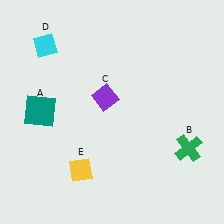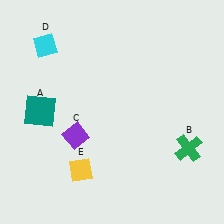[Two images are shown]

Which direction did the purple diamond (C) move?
The purple diamond (C) moved down.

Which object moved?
The purple diamond (C) moved down.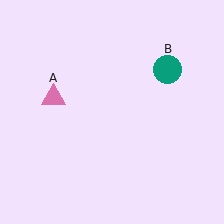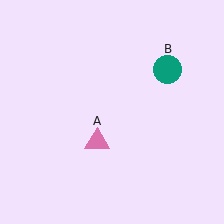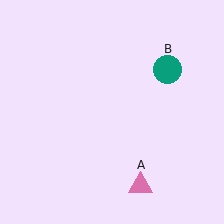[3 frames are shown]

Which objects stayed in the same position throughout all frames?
Teal circle (object B) remained stationary.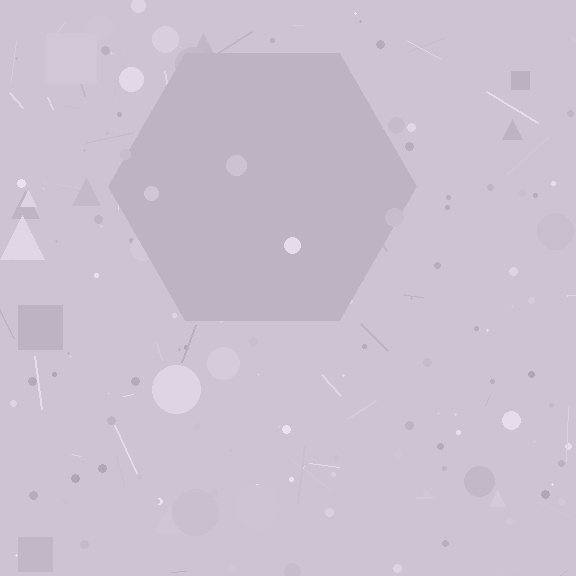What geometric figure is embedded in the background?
A hexagon is embedded in the background.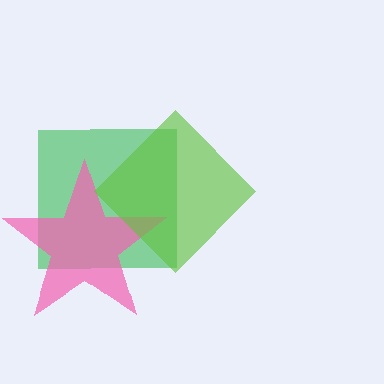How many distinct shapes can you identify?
There are 3 distinct shapes: a green square, a pink star, a lime diamond.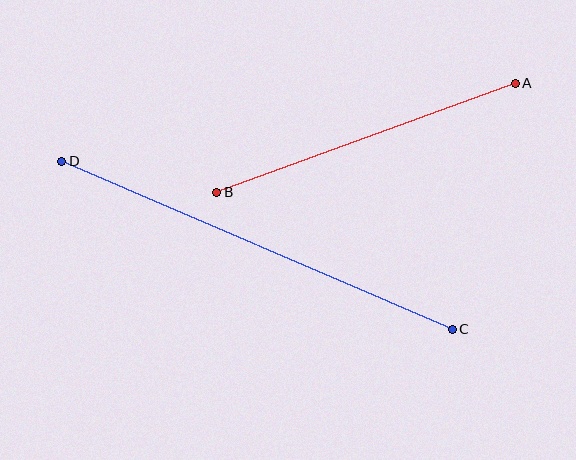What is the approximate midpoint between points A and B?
The midpoint is at approximately (366, 138) pixels.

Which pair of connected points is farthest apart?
Points C and D are farthest apart.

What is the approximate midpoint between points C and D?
The midpoint is at approximately (257, 245) pixels.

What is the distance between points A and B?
The distance is approximately 318 pixels.